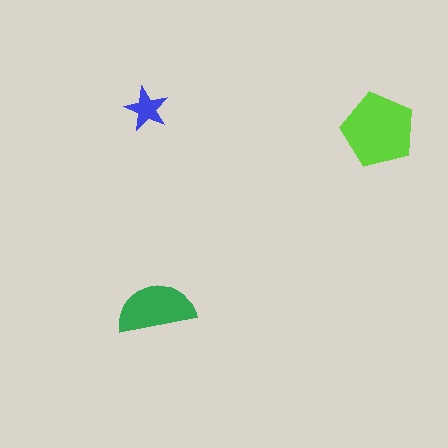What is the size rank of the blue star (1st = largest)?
3rd.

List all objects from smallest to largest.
The blue star, the green semicircle, the lime pentagon.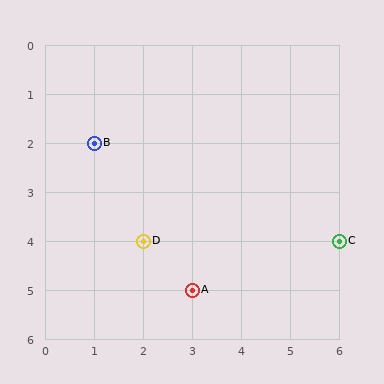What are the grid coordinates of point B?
Point B is at grid coordinates (1, 2).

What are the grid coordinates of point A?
Point A is at grid coordinates (3, 5).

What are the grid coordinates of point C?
Point C is at grid coordinates (6, 4).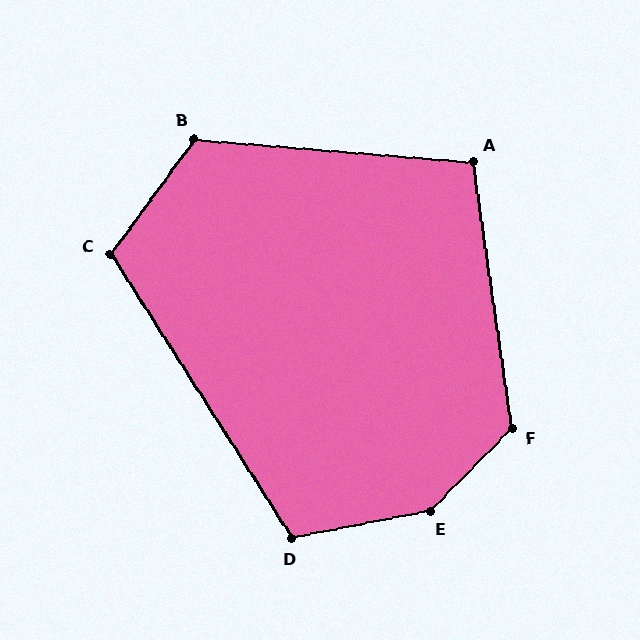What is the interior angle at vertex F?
Approximately 127 degrees (obtuse).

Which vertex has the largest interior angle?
E, at approximately 146 degrees.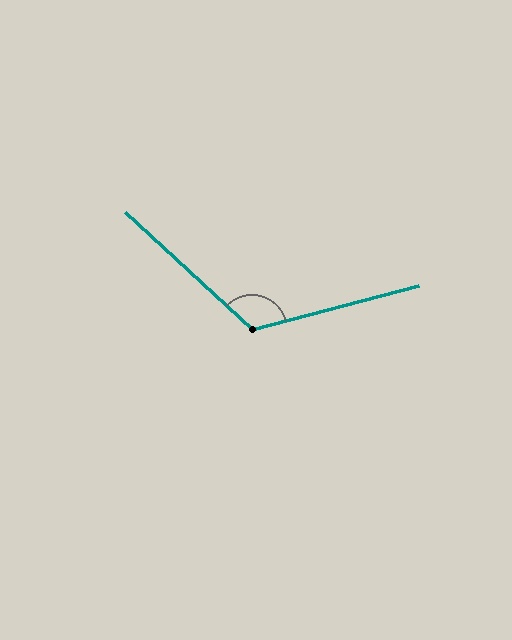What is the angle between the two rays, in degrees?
Approximately 122 degrees.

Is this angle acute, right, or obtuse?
It is obtuse.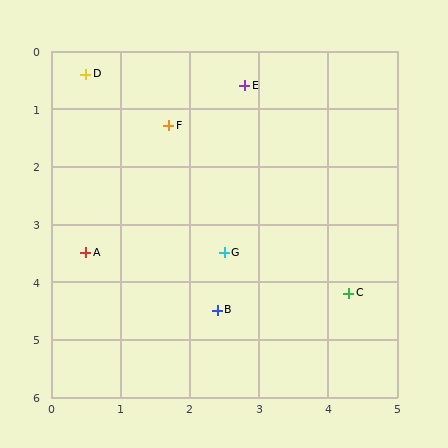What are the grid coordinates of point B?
Point B is at approximately (2.4, 4.5).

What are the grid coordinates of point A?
Point A is at approximately (0.5, 3.5).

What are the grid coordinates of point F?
Point F is at approximately (1.7, 1.3).